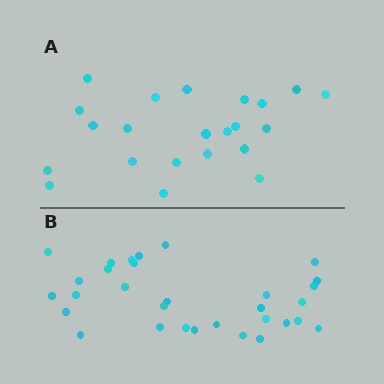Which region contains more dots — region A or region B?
Region B (the bottom region) has more dots.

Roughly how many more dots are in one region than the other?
Region B has roughly 8 or so more dots than region A.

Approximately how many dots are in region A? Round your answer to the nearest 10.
About 20 dots. (The exact count is 22, which rounds to 20.)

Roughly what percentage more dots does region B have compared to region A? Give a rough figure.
About 40% more.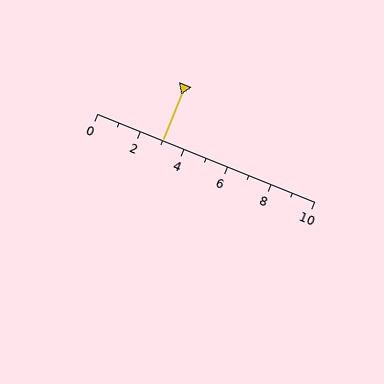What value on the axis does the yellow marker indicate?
The marker indicates approximately 3.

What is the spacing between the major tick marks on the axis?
The major ticks are spaced 2 apart.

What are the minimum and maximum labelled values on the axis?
The axis runs from 0 to 10.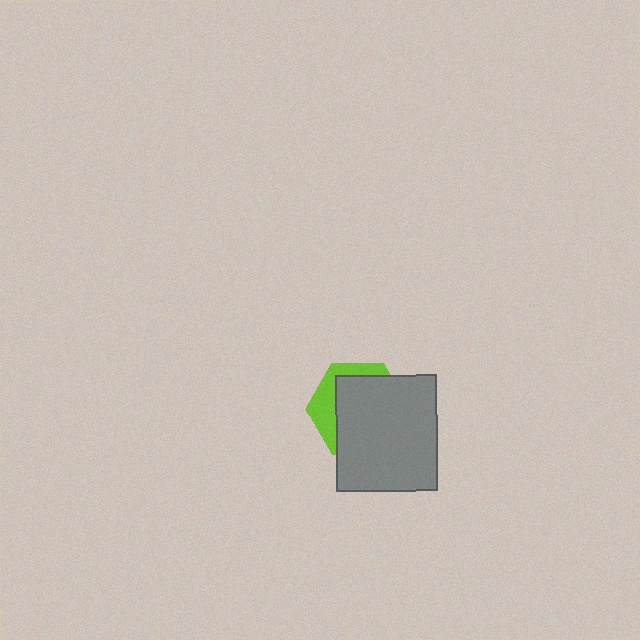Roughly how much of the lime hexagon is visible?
A small part of it is visible (roughly 30%).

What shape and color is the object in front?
The object in front is a gray rectangle.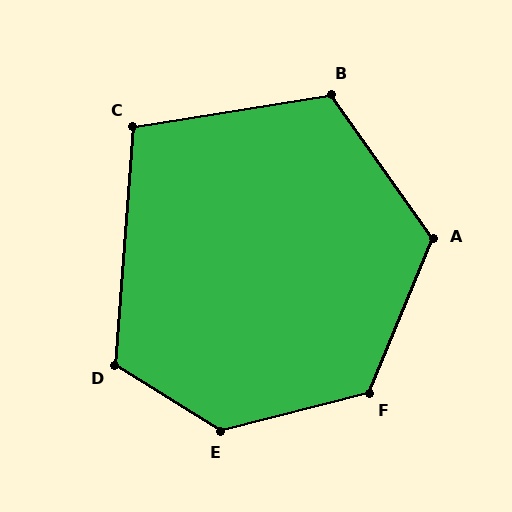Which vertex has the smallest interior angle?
C, at approximately 104 degrees.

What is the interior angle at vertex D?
Approximately 118 degrees (obtuse).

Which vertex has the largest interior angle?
E, at approximately 134 degrees.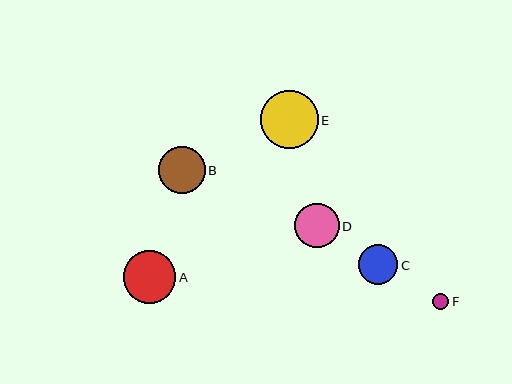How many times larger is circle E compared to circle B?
Circle E is approximately 1.2 times the size of circle B.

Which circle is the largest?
Circle E is the largest with a size of approximately 57 pixels.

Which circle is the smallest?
Circle F is the smallest with a size of approximately 16 pixels.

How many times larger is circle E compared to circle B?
Circle E is approximately 1.2 times the size of circle B.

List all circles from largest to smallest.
From largest to smallest: E, A, B, D, C, F.